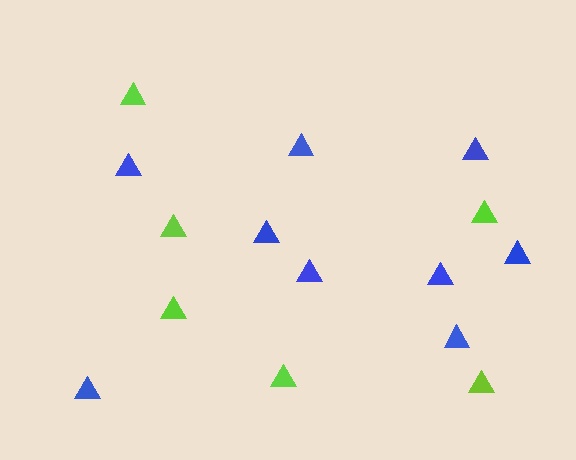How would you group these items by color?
There are 2 groups: one group of blue triangles (9) and one group of lime triangles (6).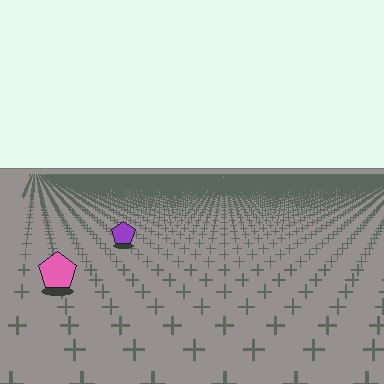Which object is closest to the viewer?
The pink pentagon is closest. The texture marks near it are larger and more spread out.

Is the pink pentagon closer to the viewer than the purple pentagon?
Yes. The pink pentagon is closer — you can tell from the texture gradient: the ground texture is coarser near it.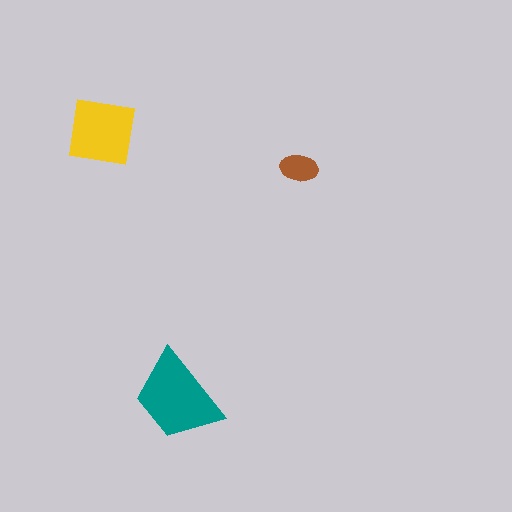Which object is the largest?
The teal trapezoid.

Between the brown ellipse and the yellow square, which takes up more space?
The yellow square.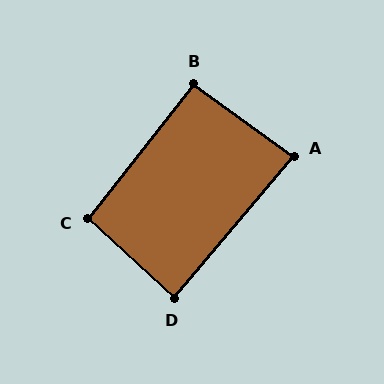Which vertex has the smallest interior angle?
A, at approximately 86 degrees.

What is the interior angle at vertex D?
Approximately 87 degrees (approximately right).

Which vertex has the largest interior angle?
C, at approximately 94 degrees.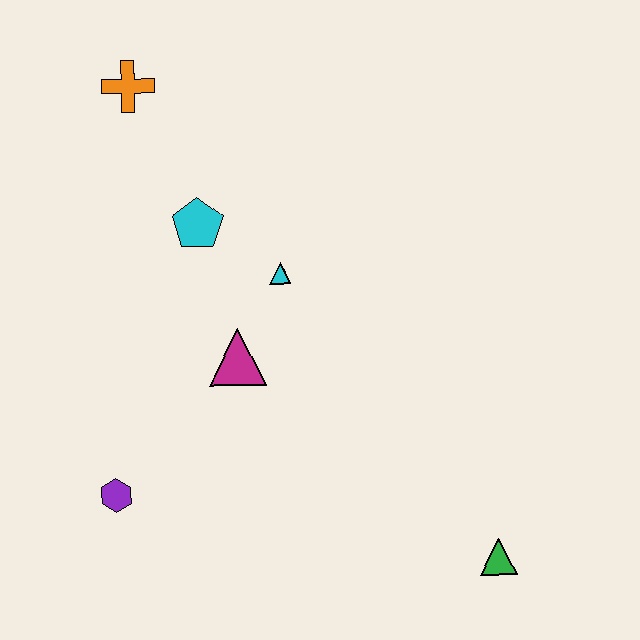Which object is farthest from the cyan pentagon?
The green triangle is farthest from the cyan pentagon.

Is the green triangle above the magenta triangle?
No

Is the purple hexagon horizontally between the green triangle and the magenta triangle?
No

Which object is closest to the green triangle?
The magenta triangle is closest to the green triangle.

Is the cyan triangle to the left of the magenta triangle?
No